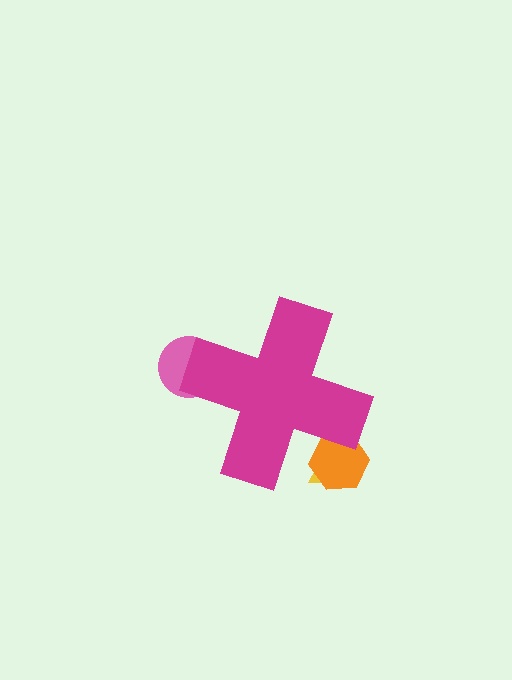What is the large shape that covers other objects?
A magenta cross.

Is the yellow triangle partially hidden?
Yes, the yellow triangle is partially hidden behind the magenta cross.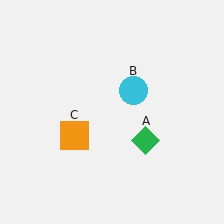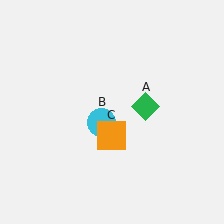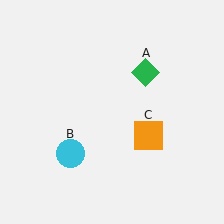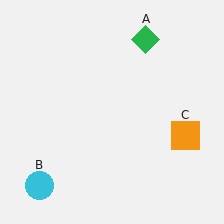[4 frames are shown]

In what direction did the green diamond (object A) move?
The green diamond (object A) moved up.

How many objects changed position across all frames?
3 objects changed position: green diamond (object A), cyan circle (object B), orange square (object C).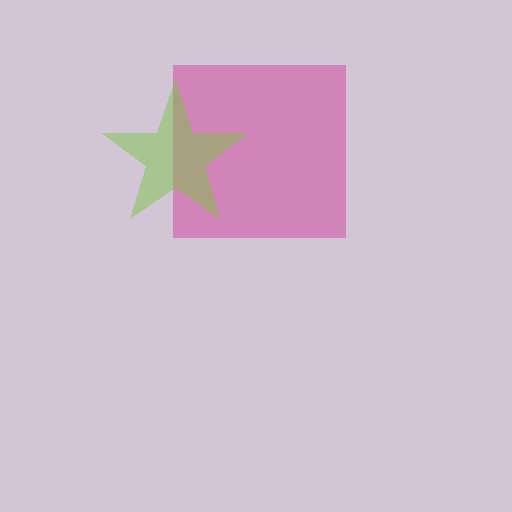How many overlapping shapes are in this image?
There are 2 overlapping shapes in the image.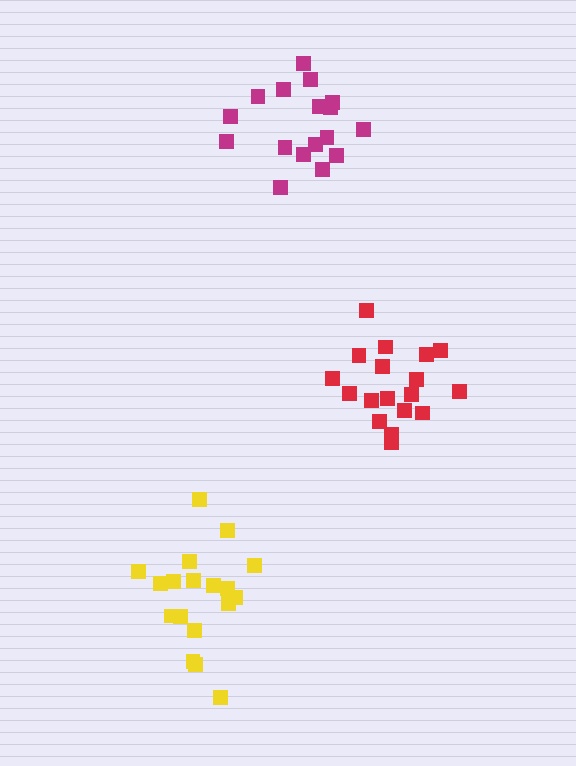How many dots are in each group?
Group 1: 18 dots, Group 2: 18 dots, Group 3: 17 dots (53 total).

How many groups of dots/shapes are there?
There are 3 groups.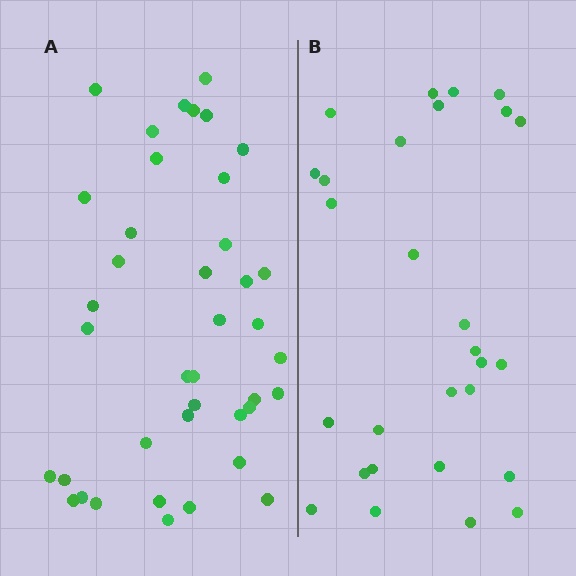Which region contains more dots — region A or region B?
Region A (the left region) has more dots.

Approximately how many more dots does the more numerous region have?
Region A has roughly 12 or so more dots than region B.